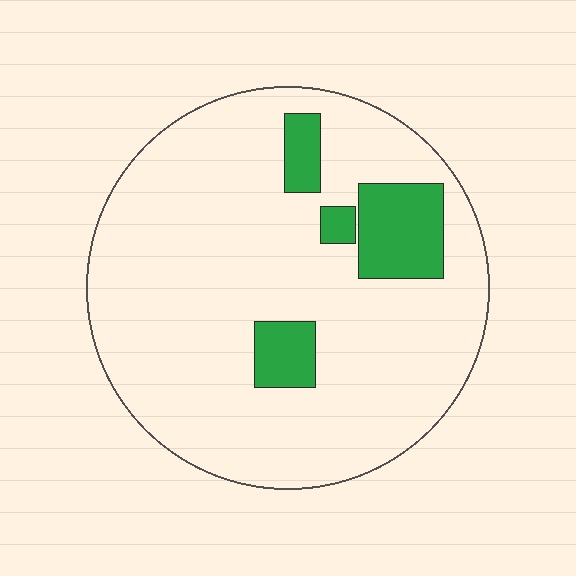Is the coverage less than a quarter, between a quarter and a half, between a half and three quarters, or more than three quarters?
Less than a quarter.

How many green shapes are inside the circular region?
4.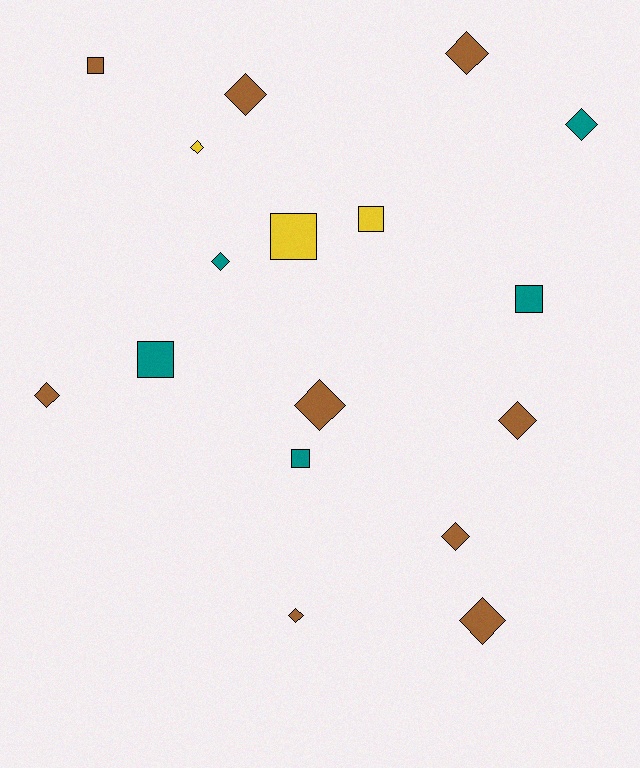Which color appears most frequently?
Brown, with 9 objects.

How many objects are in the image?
There are 17 objects.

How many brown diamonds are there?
There are 8 brown diamonds.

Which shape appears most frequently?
Diamond, with 11 objects.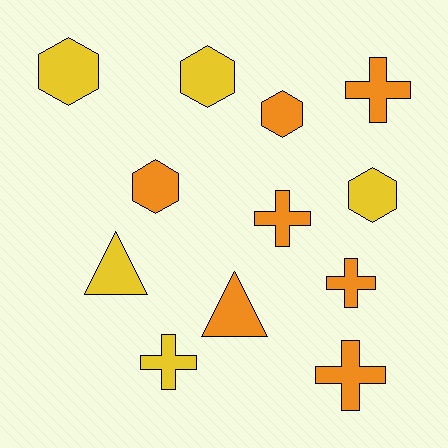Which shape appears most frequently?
Hexagon, with 5 objects.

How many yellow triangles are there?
There is 1 yellow triangle.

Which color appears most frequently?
Orange, with 7 objects.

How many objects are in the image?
There are 12 objects.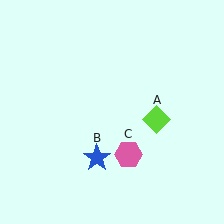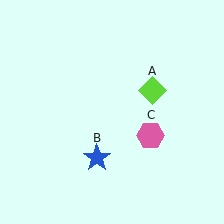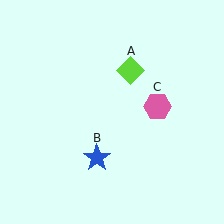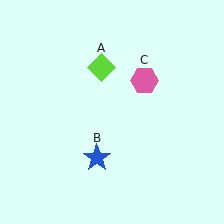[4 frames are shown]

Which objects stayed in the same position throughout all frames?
Blue star (object B) remained stationary.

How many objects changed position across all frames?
2 objects changed position: lime diamond (object A), pink hexagon (object C).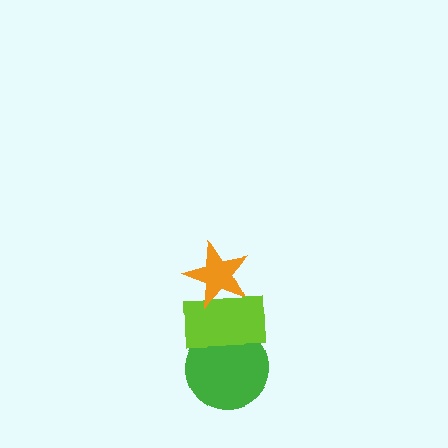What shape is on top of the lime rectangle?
The orange star is on top of the lime rectangle.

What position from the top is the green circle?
The green circle is 3rd from the top.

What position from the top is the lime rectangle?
The lime rectangle is 2nd from the top.